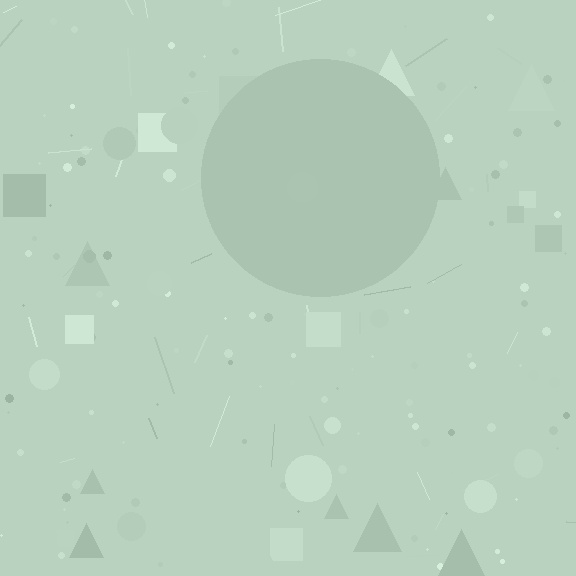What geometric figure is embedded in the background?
A circle is embedded in the background.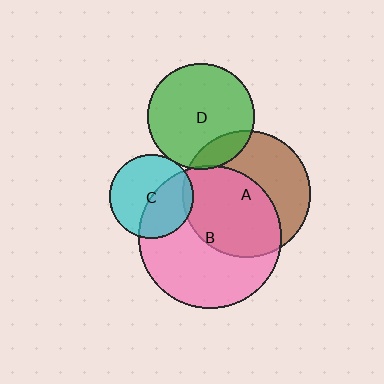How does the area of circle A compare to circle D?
Approximately 1.4 times.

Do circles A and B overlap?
Yes.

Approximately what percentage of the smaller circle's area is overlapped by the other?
Approximately 55%.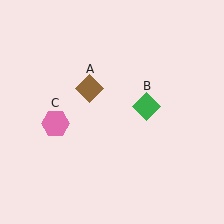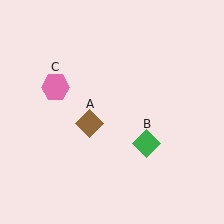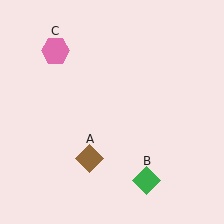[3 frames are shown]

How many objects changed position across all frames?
3 objects changed position: brown diamond (object A), green diamond (object B), pink hexagon (object C).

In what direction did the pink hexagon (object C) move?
The pink hexagon (object C) moved up.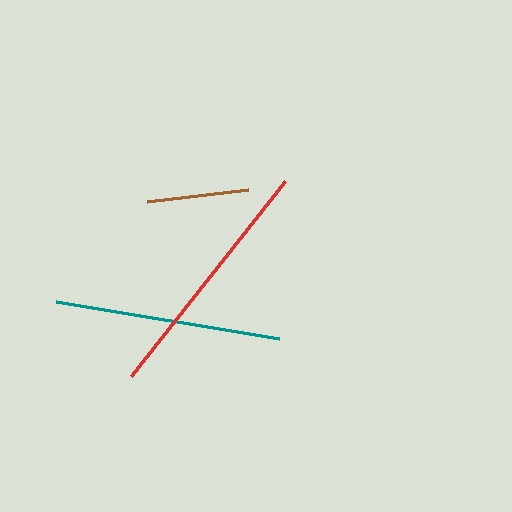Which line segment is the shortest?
The brown line is the shortest at approximately 101 pixels.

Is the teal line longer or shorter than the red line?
The red line is longer than the teal line.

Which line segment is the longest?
The red line is the longest at approximately 249 pixels.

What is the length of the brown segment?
The brown segment is approximately 101 pixels long.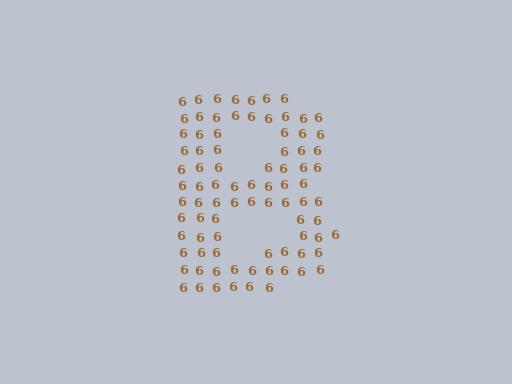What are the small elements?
The small elements are digit 6's.